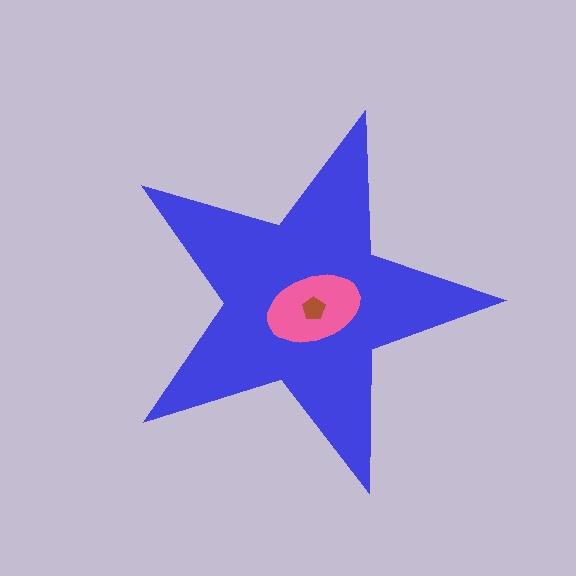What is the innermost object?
The brown pentagon.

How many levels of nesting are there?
3.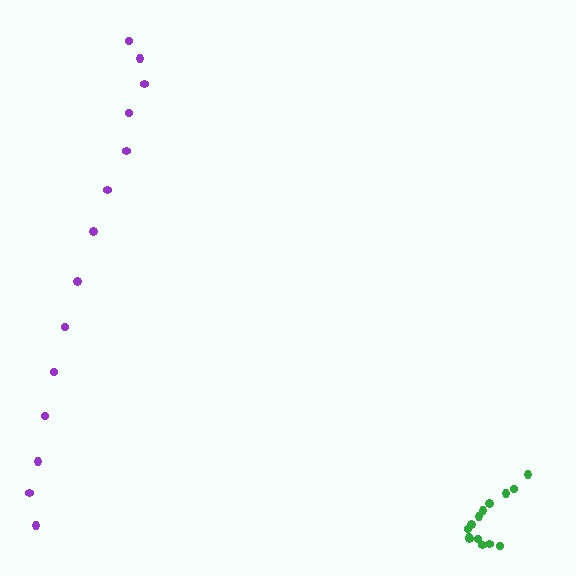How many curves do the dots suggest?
There are 2 distinct paths.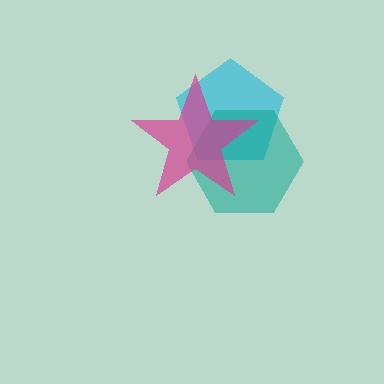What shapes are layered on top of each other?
The layered shapes are: a cyan pentagon, a teal hexagon, a magenta star.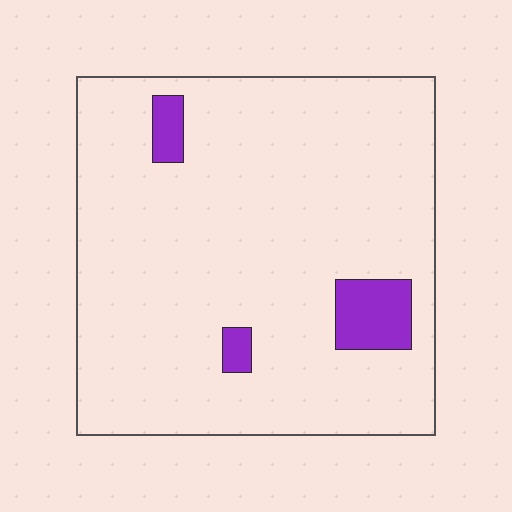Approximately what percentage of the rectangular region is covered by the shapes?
Approximately 5%.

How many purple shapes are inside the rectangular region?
3.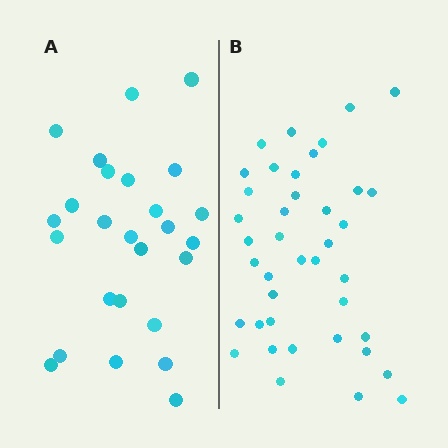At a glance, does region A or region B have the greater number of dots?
Region B (the right region) has more dots.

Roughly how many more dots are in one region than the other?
Region B has approximately 15 more dots than region A.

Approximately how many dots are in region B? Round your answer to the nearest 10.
About 40 dots.